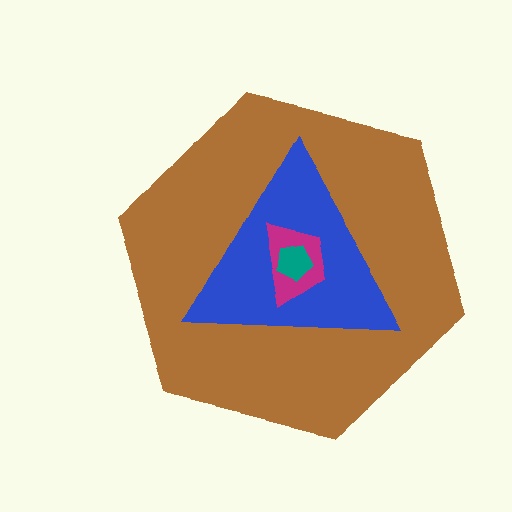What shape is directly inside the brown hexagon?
The blue triangle.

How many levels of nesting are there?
4.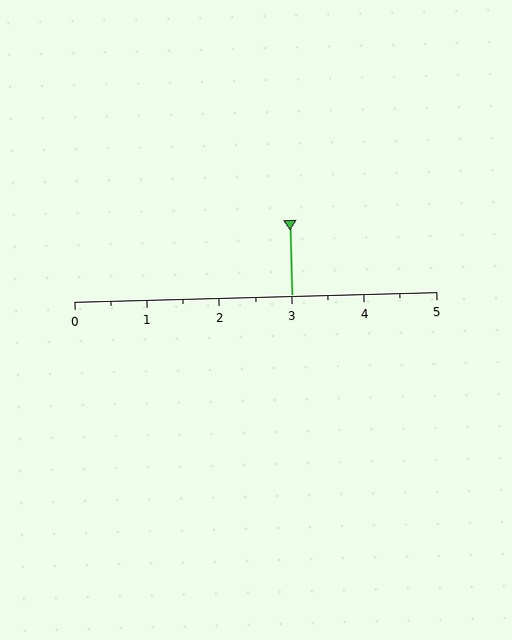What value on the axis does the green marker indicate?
The marker indicates approximately 3.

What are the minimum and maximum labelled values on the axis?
The axis runs from 0 to 5.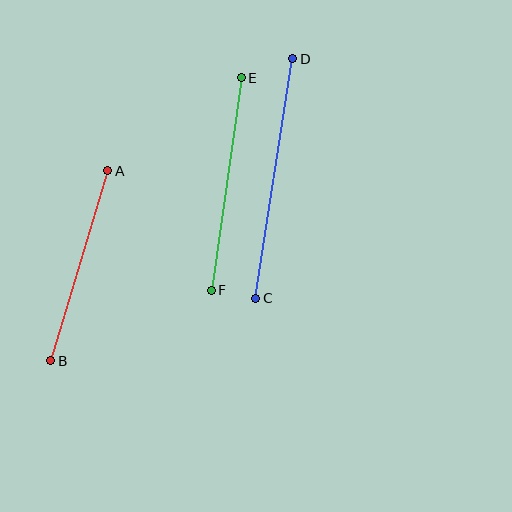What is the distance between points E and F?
The distance is approximately 215 pixels.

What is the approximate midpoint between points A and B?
The midpoint is at approximately (79, 266) pixels.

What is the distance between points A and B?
The distance is approximately 198 pixels.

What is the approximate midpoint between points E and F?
The midpoint is at approximately (226, 184) pixels.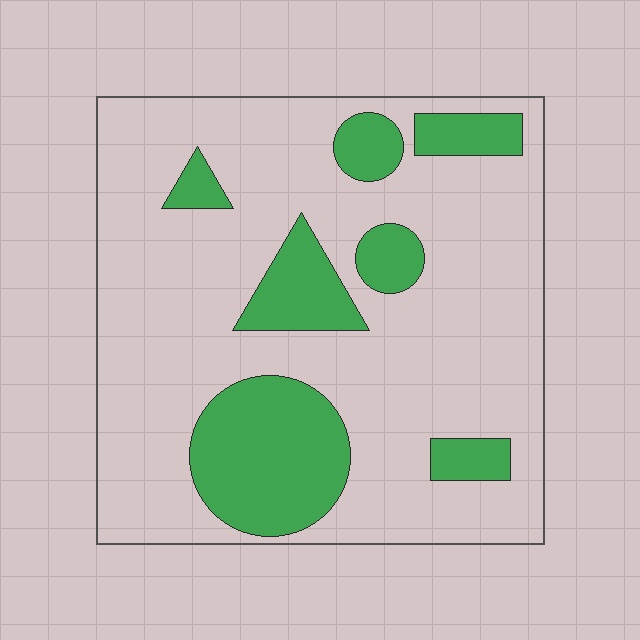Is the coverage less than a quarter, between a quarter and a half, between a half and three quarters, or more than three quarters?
Less than a quarter.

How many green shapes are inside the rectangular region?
7.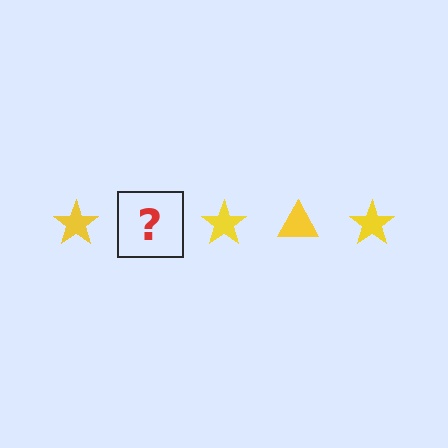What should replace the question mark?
The question mark should be replaced with a yellow triangle.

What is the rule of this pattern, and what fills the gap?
The rule is that the pattern cycles through star, triangle shapes in yellow. The gap should be filled with a yellow triangle.